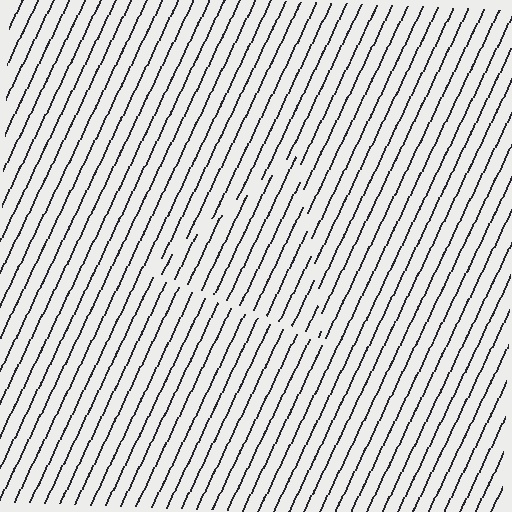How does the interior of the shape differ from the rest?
The interior of the shape contains the same grating, shifted by half a period — the contour is defined by the phase discontinuity where line-ends from the inner and outer gratings abut.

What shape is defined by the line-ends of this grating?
An illusory triangle. The interior of the shape contains the same grating, shifted by half a period — the contour is defined by the phase discontinuity where line-ends from the inner and outer gratings abut.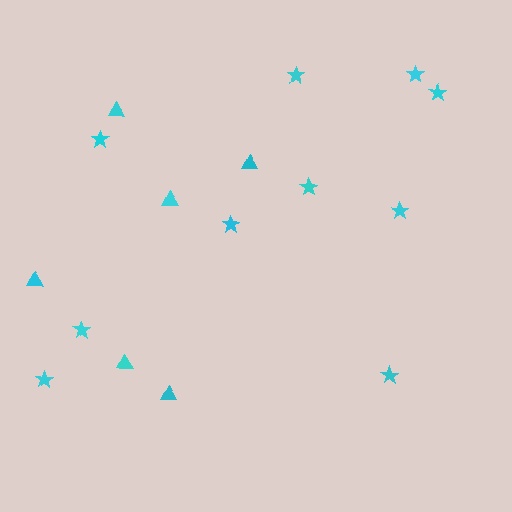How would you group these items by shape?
There are 2 groups: one group of stars (10) and one group of triangles (6).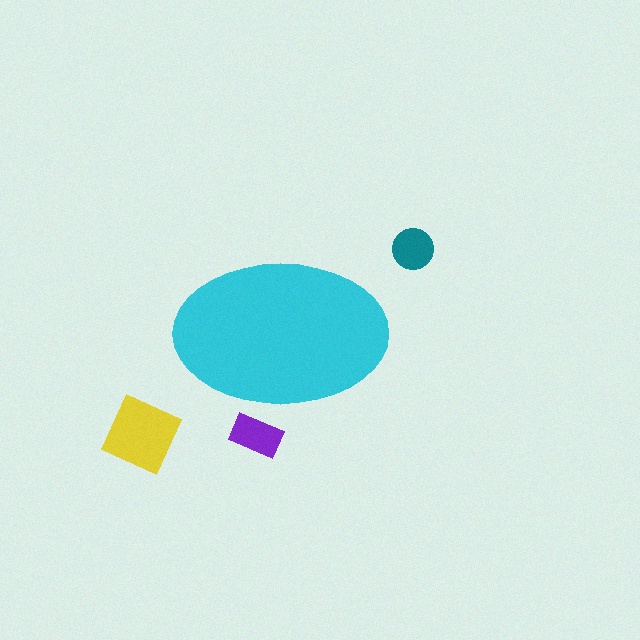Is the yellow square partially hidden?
No, the yellow square is fully visible.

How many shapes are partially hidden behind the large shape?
1 shape is partially hidden.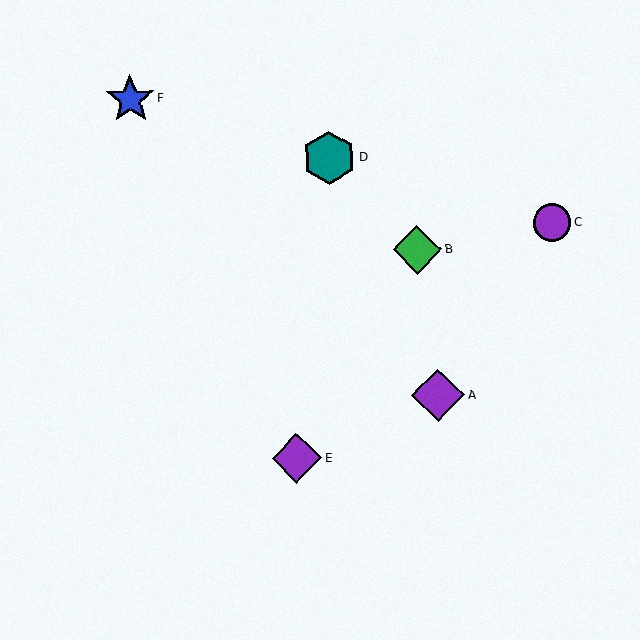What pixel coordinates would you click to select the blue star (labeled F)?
Click at (130, 99) to select the blue star F.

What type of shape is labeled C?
Shape C is a purple circle.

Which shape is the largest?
The teal hexagon (labeled D) is the largest.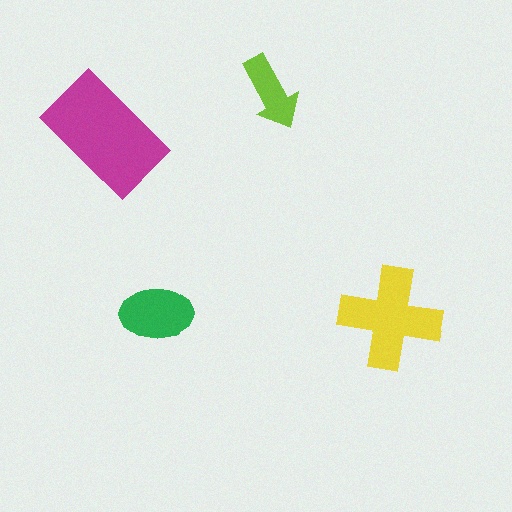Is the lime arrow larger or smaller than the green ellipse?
Smaller.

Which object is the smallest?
The lime arrow.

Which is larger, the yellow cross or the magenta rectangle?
The magenta rectangle.